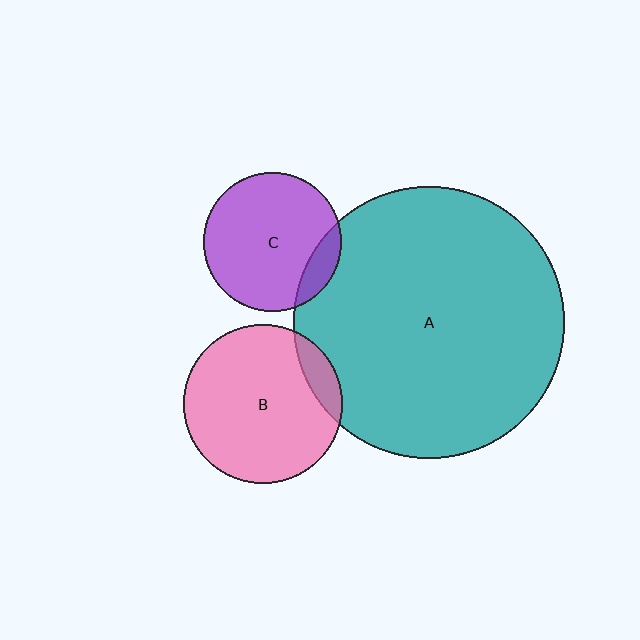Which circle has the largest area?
Circle A (teal).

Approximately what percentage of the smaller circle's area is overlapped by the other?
Approximately 10%.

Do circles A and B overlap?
Yes.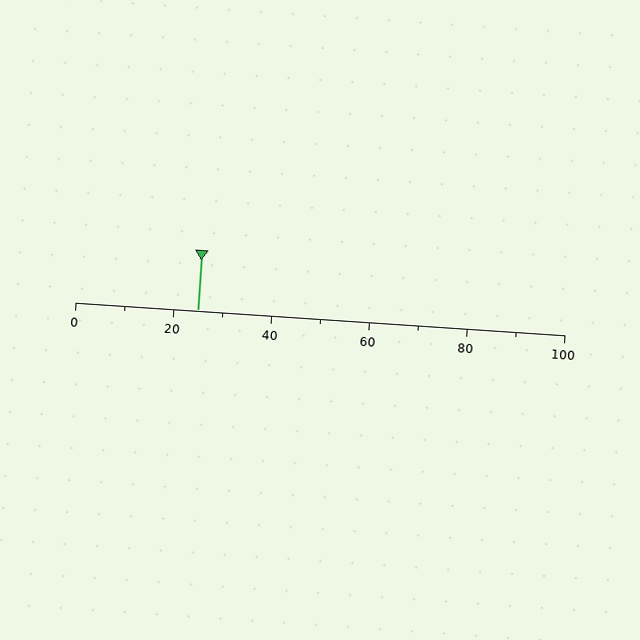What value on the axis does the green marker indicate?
The marker indicates approximately 25.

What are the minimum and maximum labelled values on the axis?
The axis runs from 0 to 100.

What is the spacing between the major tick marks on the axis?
The major ticks are spaced 20 apart.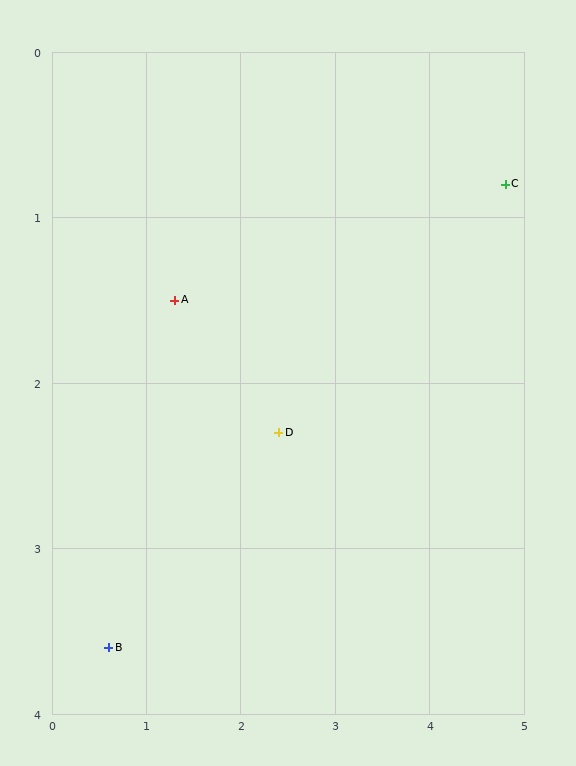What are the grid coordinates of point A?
Point A is at approximately (1.3, 1.5).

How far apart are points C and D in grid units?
Points C and D are about 2.8 grid units apart.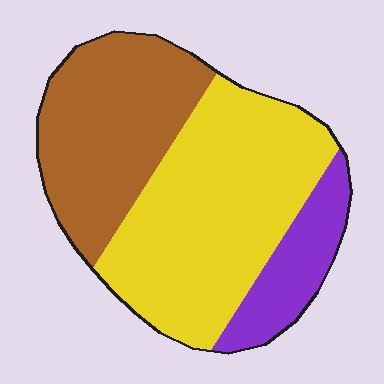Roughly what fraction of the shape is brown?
Brown covers around 35% of the shape.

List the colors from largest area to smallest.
From largest to smallest: yellow, brown, purple.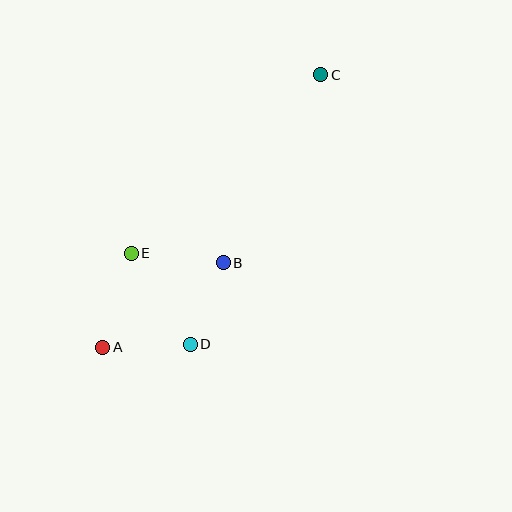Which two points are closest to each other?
Points A and D are closest to each other.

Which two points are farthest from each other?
Points A and C are farthest from each other.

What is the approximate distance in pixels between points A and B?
The distance between A and B is approximately 147 pixels.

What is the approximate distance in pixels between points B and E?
The distance between B and E is approximately 92 pixels.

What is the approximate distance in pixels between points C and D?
The distance between C and D is approximately 299 pixels.